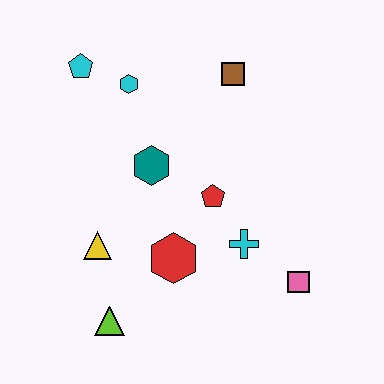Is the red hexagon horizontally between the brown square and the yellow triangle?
Yes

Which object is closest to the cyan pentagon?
The cyan hexagon is closest to the cyan pentagon.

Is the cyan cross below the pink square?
No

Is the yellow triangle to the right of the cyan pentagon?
Yes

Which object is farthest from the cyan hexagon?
The pink square is farthest from the cyan hexagon.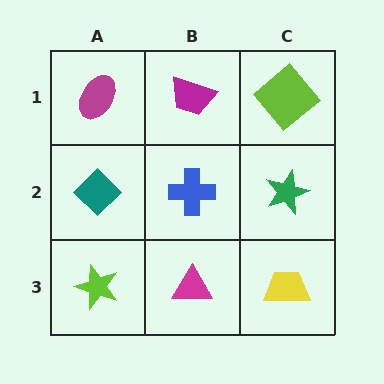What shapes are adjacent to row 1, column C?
A green star (row 2, column C), a magenta trapezoid (row 1, column B).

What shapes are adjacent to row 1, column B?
A blue cross (row 2, column B), a magenta ellipse (row 1, column A), a lime diamond (row 1, column C).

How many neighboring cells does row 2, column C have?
3.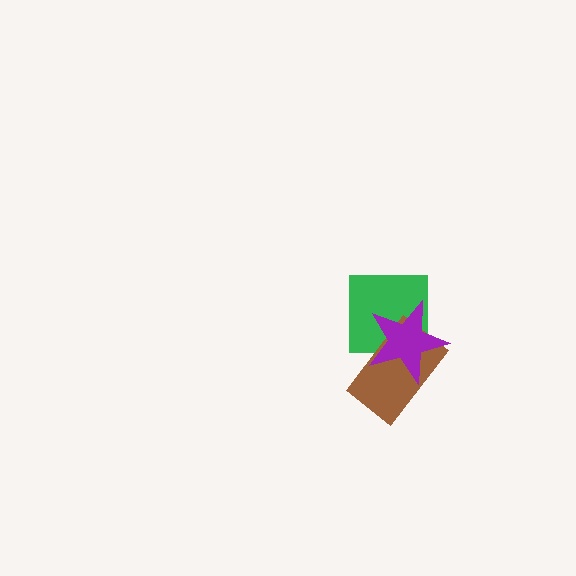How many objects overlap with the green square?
2 objects overlap with the green square.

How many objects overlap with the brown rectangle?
2 objects overlap with the brown rectangle.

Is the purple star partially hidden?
No, no other shape covers it.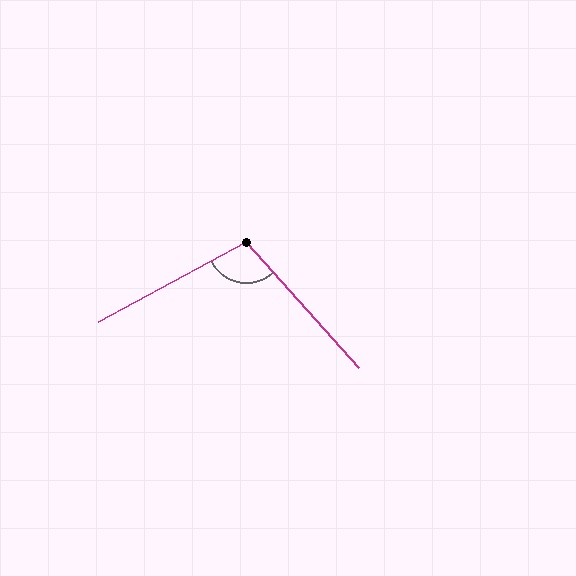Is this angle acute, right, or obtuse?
It is obtuse.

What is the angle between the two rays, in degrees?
Approximately 104 degrees.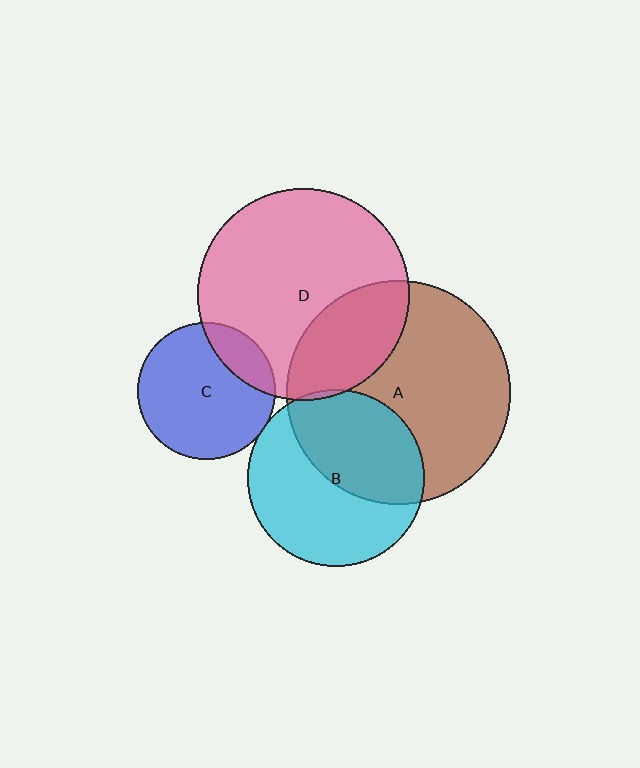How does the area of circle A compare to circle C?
Approximately 2.7 times.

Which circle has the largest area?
Circle A (brown).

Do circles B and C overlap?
Yes.